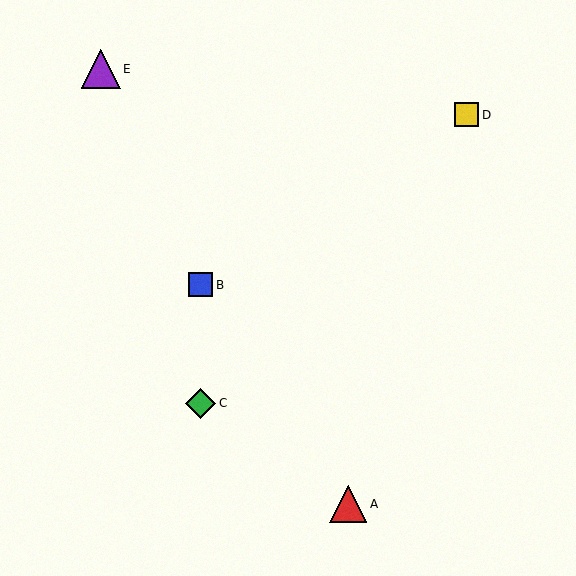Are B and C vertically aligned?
Yes, both are at x≈201.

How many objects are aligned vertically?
2 objects (B, C) are aligned vertically.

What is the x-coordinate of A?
Object A is at x≈348.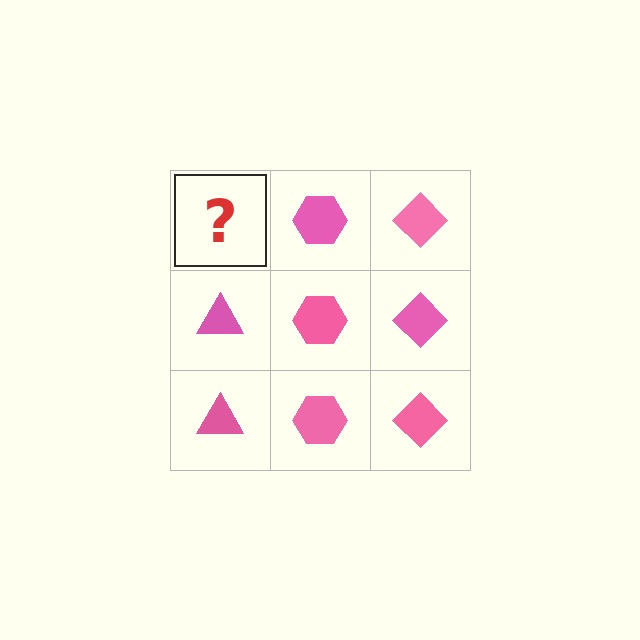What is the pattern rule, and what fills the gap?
The rule is that each column has a consistent shape. The gap should be filled with a pink triangle.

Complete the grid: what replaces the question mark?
The question mark should be replaced with a pink triangle.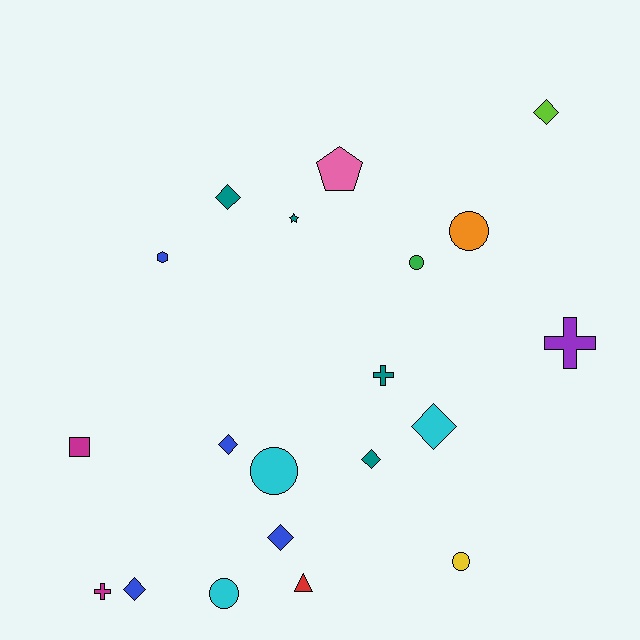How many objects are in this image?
There are 20 objects.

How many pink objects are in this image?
There is 1 pink object.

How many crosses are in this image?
There are 3 crosses.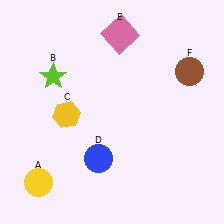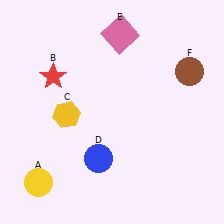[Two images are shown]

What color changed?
The star (B) changed from lime in Image 1 to red in Image 2.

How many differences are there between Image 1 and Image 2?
There is 1 difference between the two images.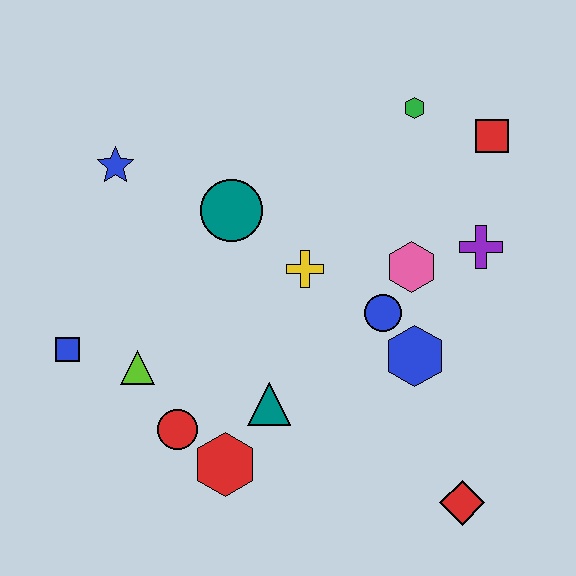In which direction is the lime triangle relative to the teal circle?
The lime triangle is below the teal circle.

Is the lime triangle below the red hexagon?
No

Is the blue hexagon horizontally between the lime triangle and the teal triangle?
No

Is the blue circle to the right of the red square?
No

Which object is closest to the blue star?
The teal circle is closest to the blue star.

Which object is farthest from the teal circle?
The red diamond is farthest from the teal circle.